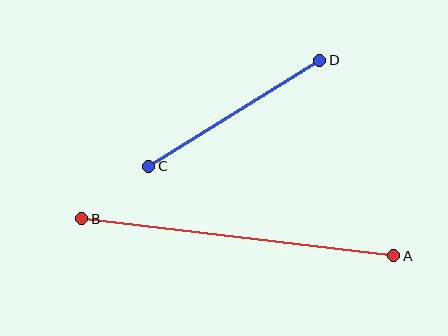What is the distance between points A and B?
The distance is approximately 314 pixels.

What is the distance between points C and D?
The distance is approximately 202 pixels.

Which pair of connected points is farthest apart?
Points A and B are farthest apart.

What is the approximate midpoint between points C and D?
The midpoint is at approximately (234, 113) pixels.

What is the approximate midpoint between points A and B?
The midpoint is at approximately (238, 237) pixels.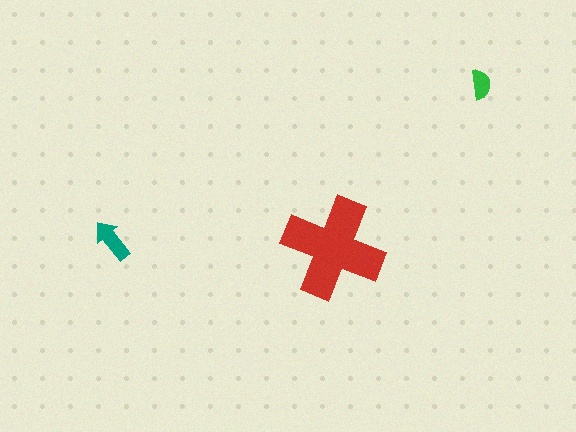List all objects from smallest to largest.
The green semicircle, the teal arrow, the red cross.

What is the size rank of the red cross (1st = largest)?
1st.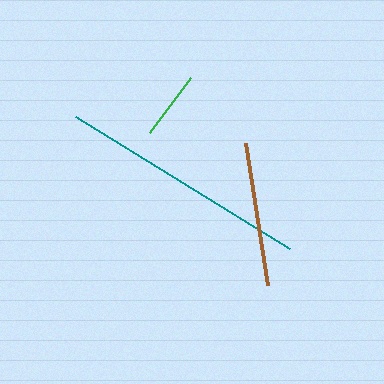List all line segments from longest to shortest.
From longest to shortest: teal, brown, green.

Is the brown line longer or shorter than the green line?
The brown line is longer than the green line.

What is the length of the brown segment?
The brown segment is approximately 143 pixels long.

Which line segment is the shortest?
The green line is the shortest at approximately 68 pixels.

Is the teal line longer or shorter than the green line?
The teal line is longer than the green line.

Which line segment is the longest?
The teal line is the longest at approximately 251 pixels.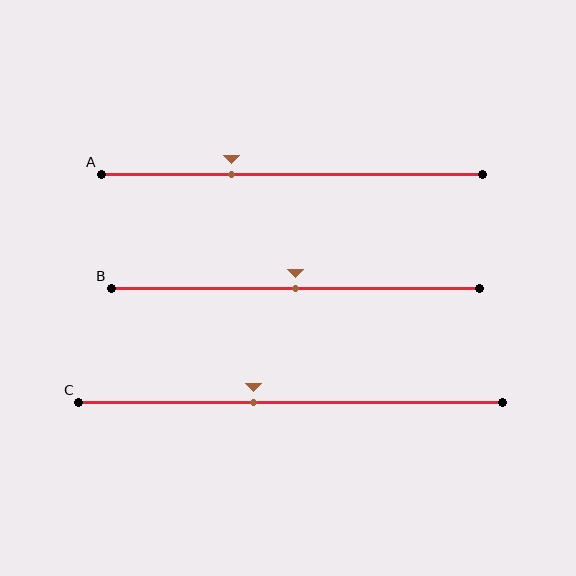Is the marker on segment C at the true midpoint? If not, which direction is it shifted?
No, the marker on segment C is shifted to the left by about 9% of the segment length.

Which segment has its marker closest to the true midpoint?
Segment B has its marker closest to the true midpoint.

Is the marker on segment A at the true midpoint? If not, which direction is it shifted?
No, the marker on segment A is shifted to the left by about 16% of the segment length.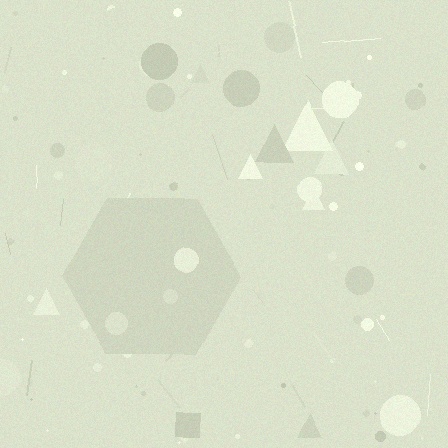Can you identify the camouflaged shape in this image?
The camouflaged shape is a hexagon.